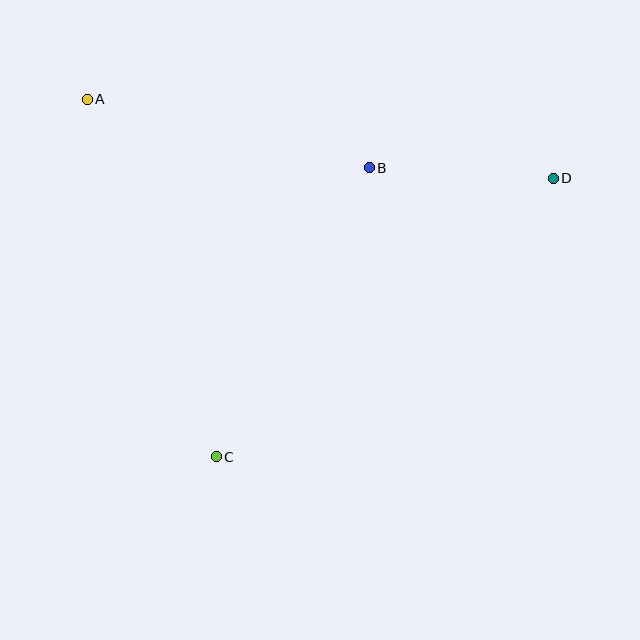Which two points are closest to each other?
Points B and D are closest to each other.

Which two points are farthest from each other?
Points A and D are farthest from each other.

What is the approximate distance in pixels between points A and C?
The distance between A and C is approximately 380 pixels.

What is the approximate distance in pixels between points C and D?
The distance between C and D is approximately 437 pixels.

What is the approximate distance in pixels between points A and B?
The distance between A and B is approximately 290 pixels.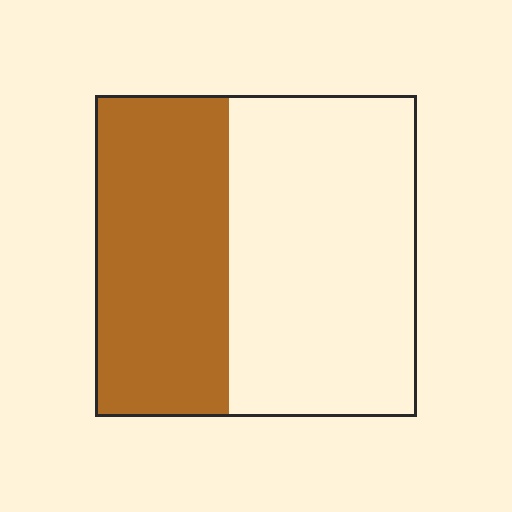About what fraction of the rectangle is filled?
About two fifths (2/5).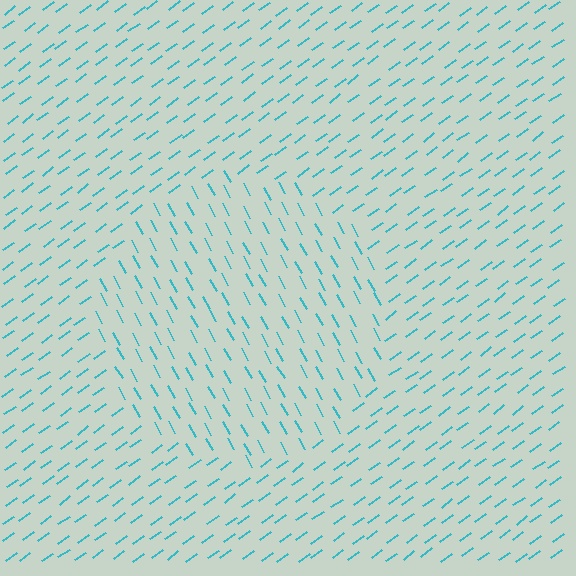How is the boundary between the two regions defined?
The boundary is defined purely by a change in line orientation (approximately 84 degrees difference). All lines are the same color and thickness.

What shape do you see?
I see a circle.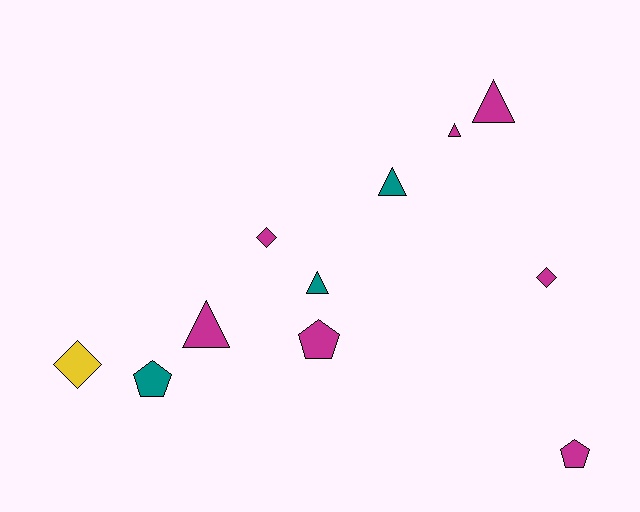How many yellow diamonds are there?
There is 1 yellow diamond.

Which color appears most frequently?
Magenta, with 7 objects.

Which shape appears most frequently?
Triangle, with 5 objects.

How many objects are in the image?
There are 11 objects.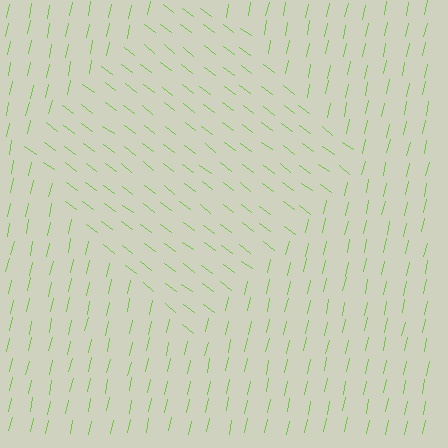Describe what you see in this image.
The image is filled with small lime line segments. A diamond region in the image has lines oriented differently from the surrounding lines, creating a visible texture boundary.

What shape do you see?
I see a diamond.